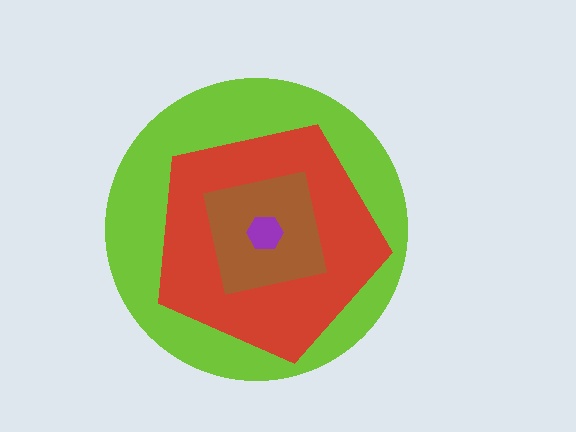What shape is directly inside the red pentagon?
The brown square.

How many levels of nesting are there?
4.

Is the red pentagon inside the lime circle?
Yes.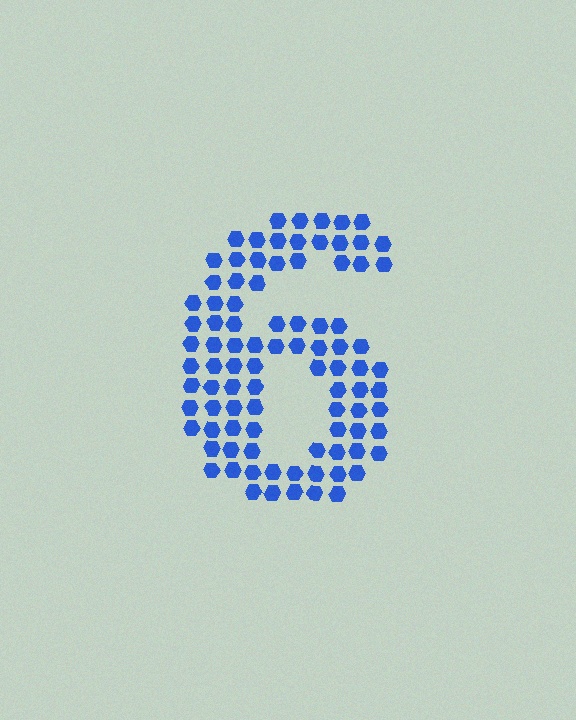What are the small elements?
The small elements are hexagons.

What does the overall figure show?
The overall figure shows the digit 6.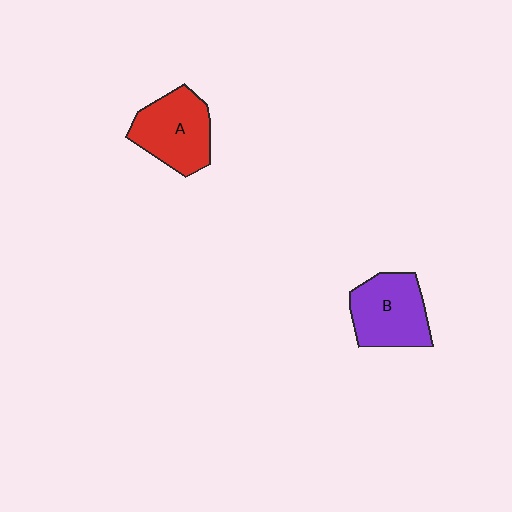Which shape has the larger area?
Shape B (purple).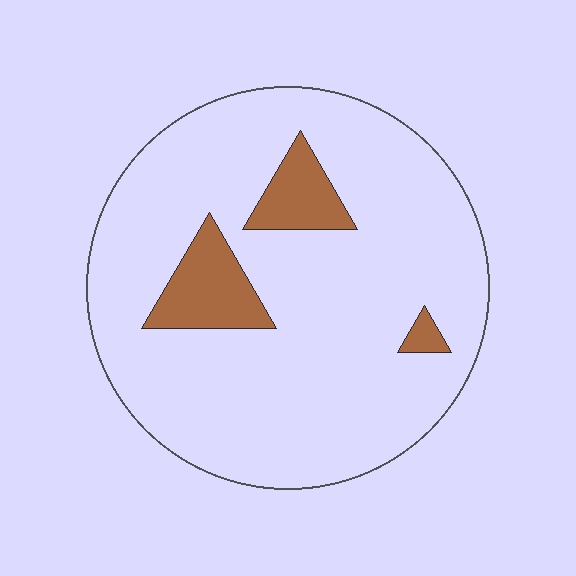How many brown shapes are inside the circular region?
3.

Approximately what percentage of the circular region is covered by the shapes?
Approximately 10%.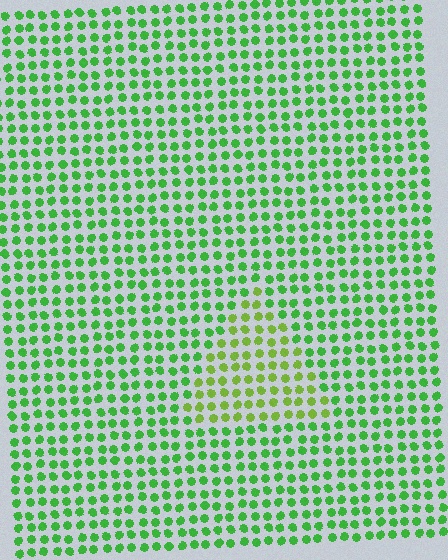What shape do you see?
I see a triangle.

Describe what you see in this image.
The image is filled with small green elements in a uniform arrangement. A triangle-shaped region is visible where the elements are tinted to a slightly different hue, forming a subtle color boundary.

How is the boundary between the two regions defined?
The boundary is defined purely by a slight shift in hue (about 30 degrees). Spacing, size, and orientation are identical on both sides.